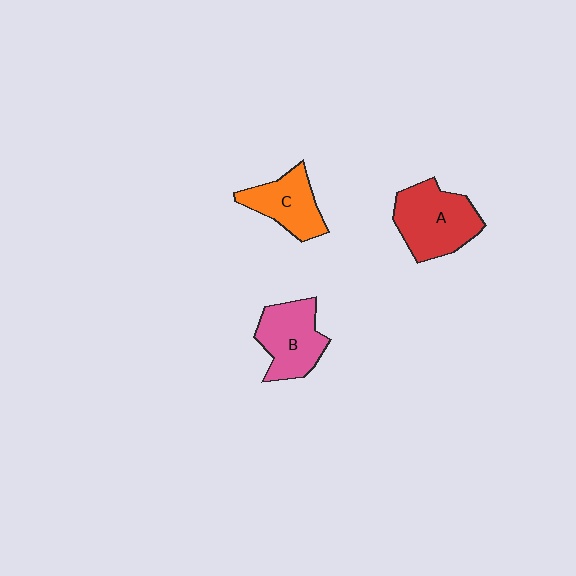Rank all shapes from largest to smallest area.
From largest to smallest: A (red), B (pink), C (orange).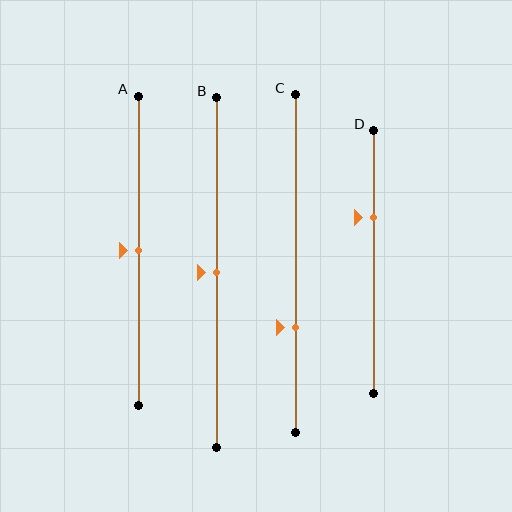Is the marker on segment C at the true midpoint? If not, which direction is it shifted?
No, the marker on segment C is shifted downward by about 19% of the segment length.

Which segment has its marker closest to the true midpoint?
Segment A has its marker closest to the true midpoint.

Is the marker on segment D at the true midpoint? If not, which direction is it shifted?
No, the marker on segment D is shifted upward by about 17% of the segment length.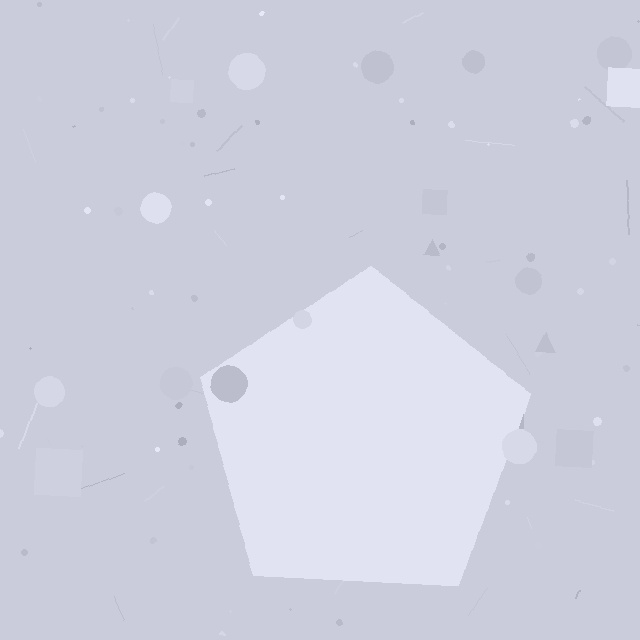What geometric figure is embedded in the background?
A pentagon is embedded in the background.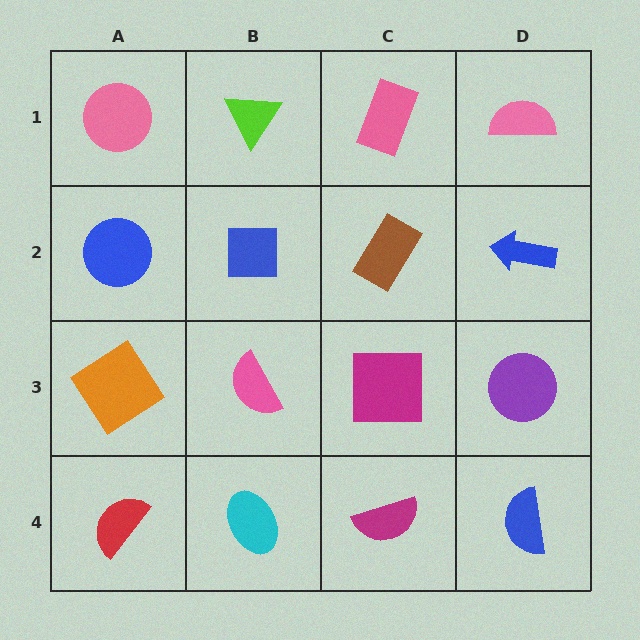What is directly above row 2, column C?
A pink rectangle.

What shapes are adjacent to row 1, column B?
A blue square (row 2, column B), a pink circle (row 1, column A), a pink rectangle (row 1, column C).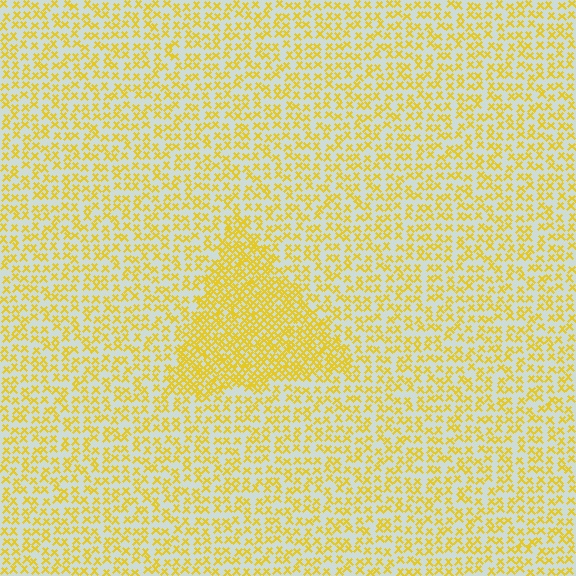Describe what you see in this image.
The image contains small yellow elements arranged at two different densities. A triangle-shaped region is visible where the elements are more densely packed than the surrounding area.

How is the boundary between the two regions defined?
The boundary is defined by a change in element density (approximately 2.1x ratio). All elements are the same color, size, and shape.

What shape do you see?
I see a triangle.